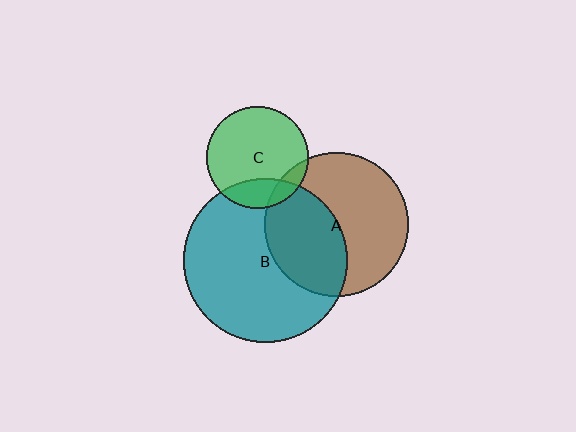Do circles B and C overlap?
Yes.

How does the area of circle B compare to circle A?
Approximately 1.3 times.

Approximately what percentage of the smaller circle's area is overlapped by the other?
Approximately 20%.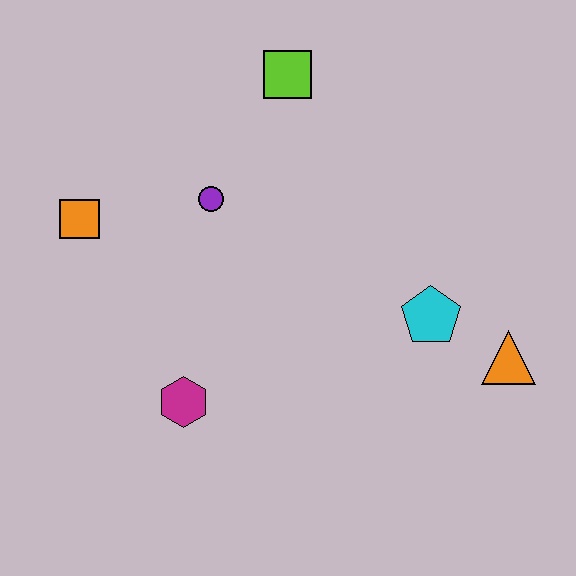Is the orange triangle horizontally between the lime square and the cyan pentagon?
No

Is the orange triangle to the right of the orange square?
Yes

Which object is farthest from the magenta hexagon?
The lime square is farthest from the magenta hexagon.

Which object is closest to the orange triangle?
The cyan pentagon is closest to the orange triangle.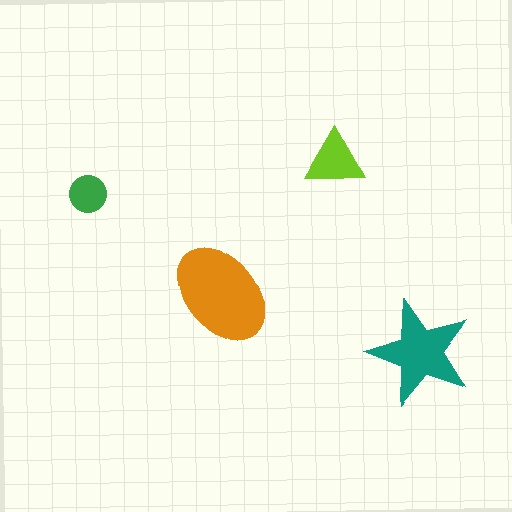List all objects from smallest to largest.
The green circle, the lime triangle, the teal star, the orange ellipse.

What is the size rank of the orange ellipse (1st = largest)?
1st.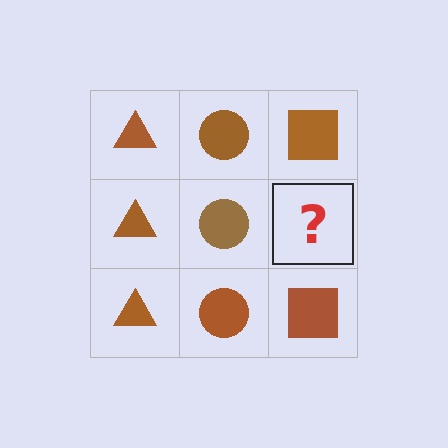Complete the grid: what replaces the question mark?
The question mark should be replaced with a brown square.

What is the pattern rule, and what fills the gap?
The rule is that each column has a consistent shape. The gap should be filled with a brown square.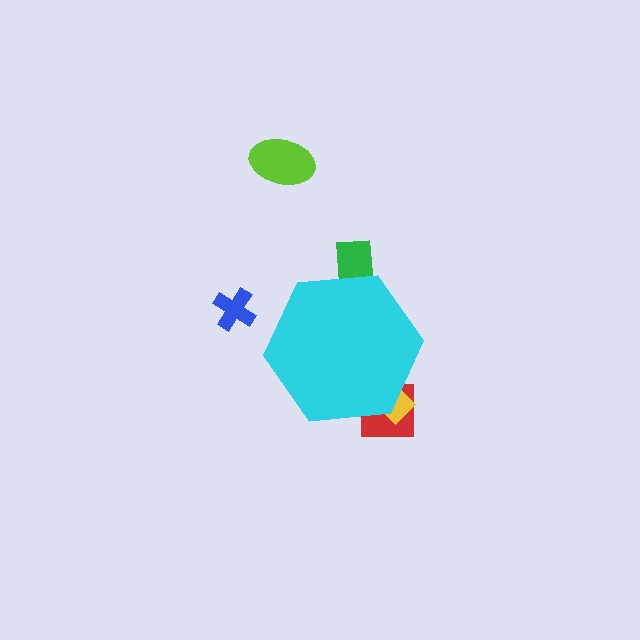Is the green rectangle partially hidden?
Yes, the green rectangle is partially hidden behind the cyan hexagon.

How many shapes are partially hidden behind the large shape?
3 shapes are partially hidden.